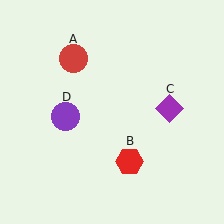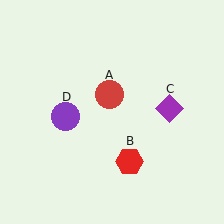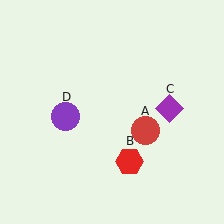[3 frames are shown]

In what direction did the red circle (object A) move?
The red circle (object A) moved down and to the right.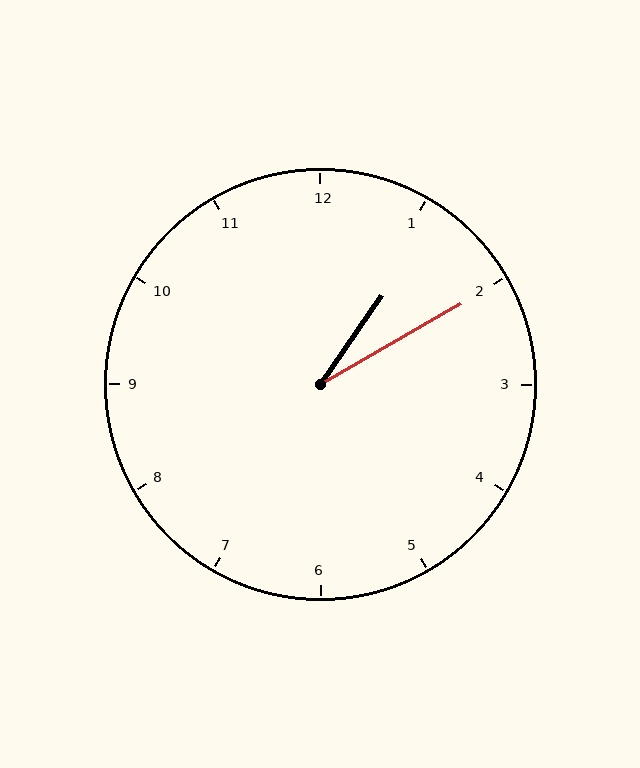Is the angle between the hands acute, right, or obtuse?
It is acute.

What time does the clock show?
1:10.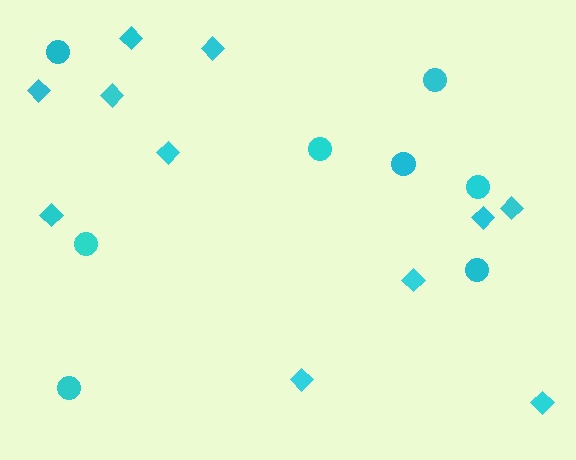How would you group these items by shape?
There are 2 groups: one group of circles (8) and one group of diamonds (11).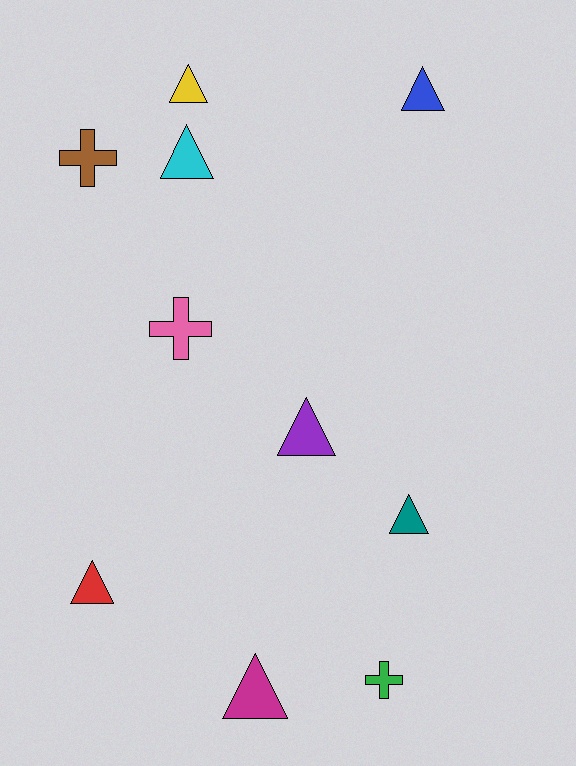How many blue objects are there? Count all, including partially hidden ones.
There is 1 blue object.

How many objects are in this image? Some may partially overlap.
There are 10 objects.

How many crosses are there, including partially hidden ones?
There are 3 crosses.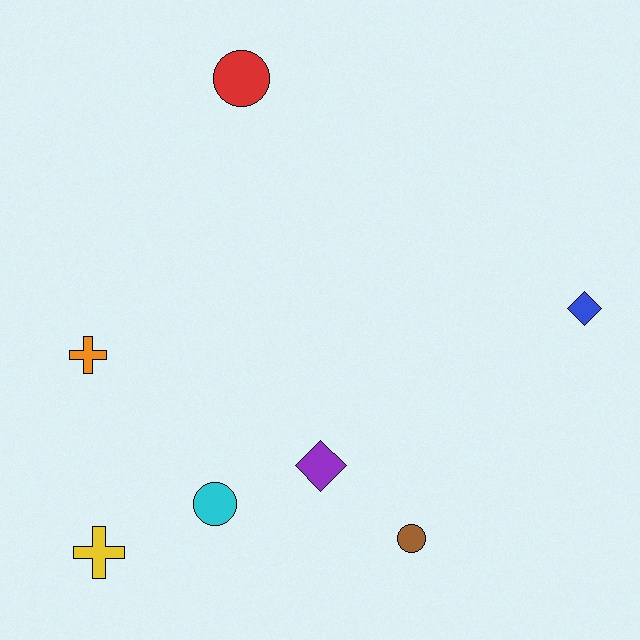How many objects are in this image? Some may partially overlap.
There are 7 objects.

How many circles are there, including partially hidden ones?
There are 3 circles.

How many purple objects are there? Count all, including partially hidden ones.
There is 1 purple object.